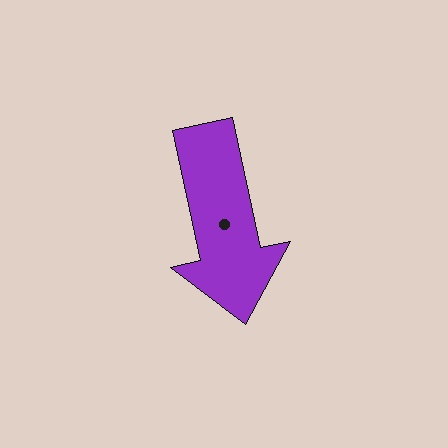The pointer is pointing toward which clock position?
Roughly 6 o'clock.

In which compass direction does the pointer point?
South.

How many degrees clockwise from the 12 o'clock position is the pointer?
Approximately 168 degrees.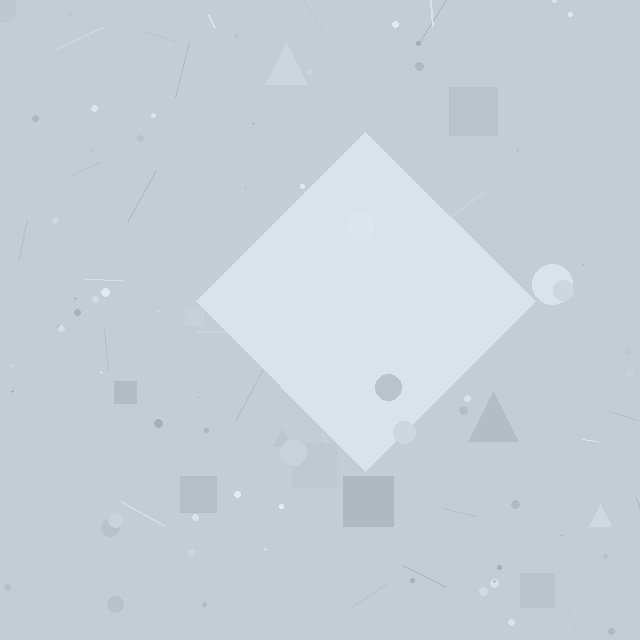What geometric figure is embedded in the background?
A diamond is embedded in the background.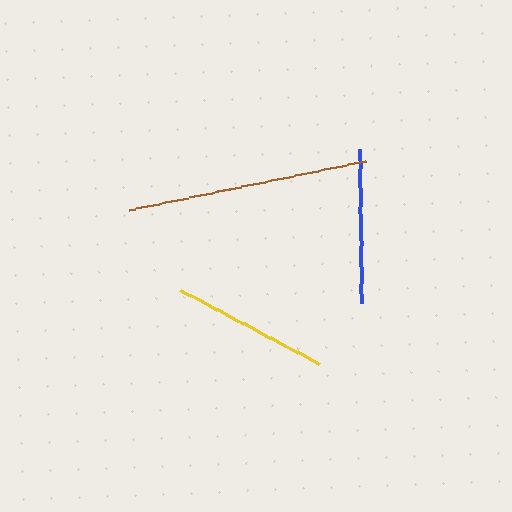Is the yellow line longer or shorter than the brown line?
The brown line is longer than the yellow line.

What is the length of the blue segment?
The blue segment is approximately 154 pixels long.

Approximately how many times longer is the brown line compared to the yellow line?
The brown line is approximately 1.5 times the length of the yellow line.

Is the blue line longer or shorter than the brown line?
The brown line is longer than the blue line.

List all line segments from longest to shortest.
From longest to shortest: brown, yellow, blue.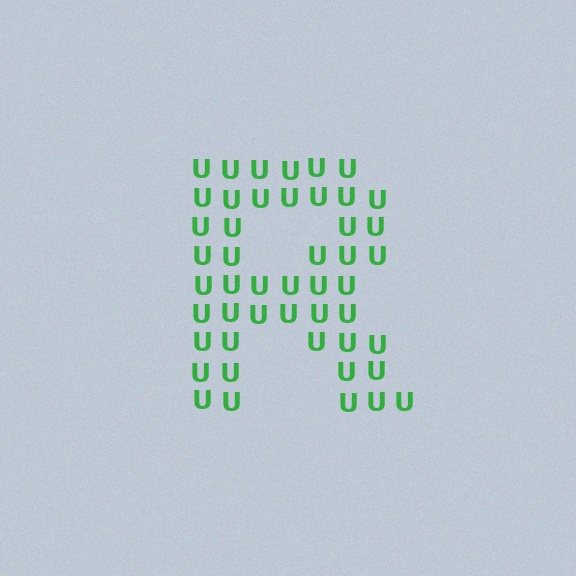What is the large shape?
The large shape is the letter R.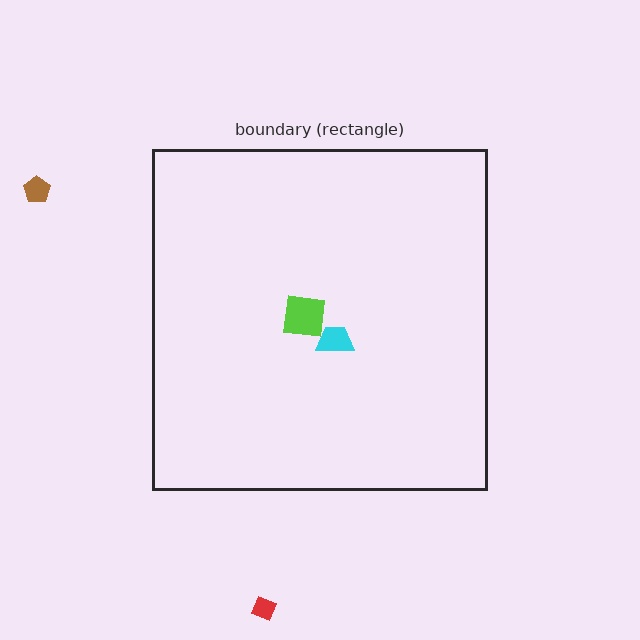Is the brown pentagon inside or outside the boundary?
Outside.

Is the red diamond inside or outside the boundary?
Outside.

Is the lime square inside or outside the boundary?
Inside.